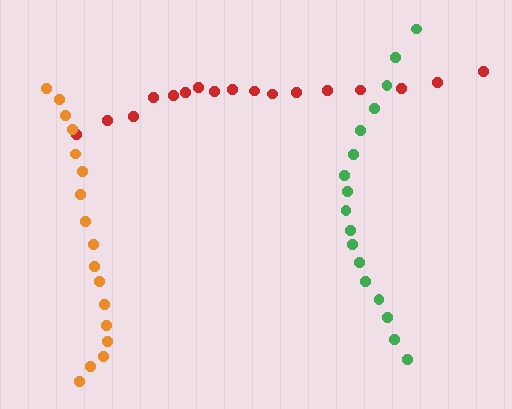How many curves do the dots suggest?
There are 3 distinct paths.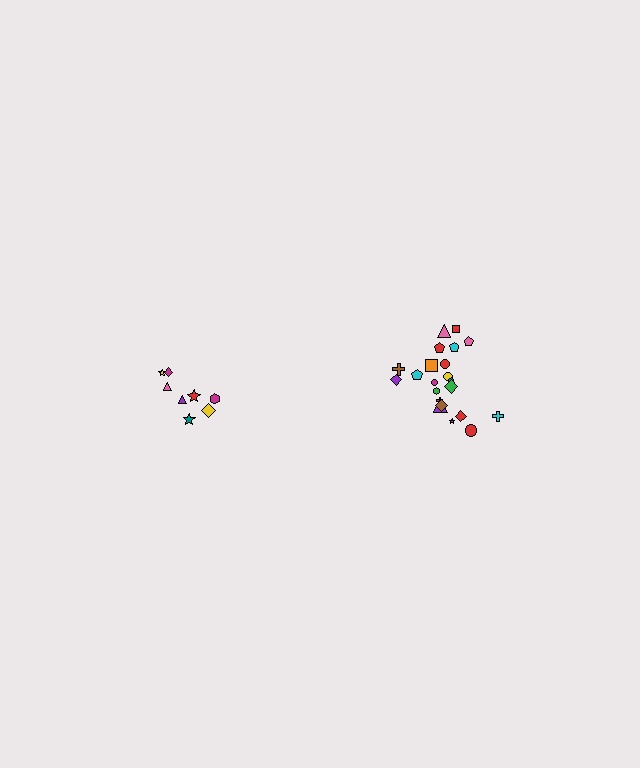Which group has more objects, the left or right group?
The right group.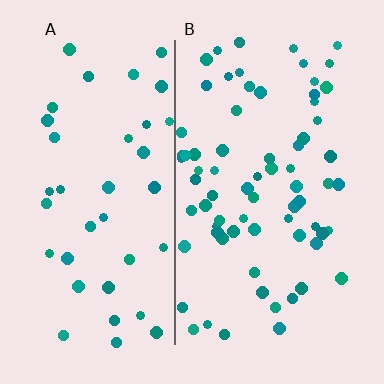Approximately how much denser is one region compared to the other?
Approximately 1.8× — region B over region A.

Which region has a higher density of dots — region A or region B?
B (the right).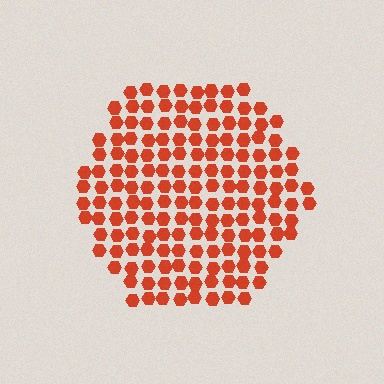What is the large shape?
The large shape is a hexagon.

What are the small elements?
The small elements are hexagons.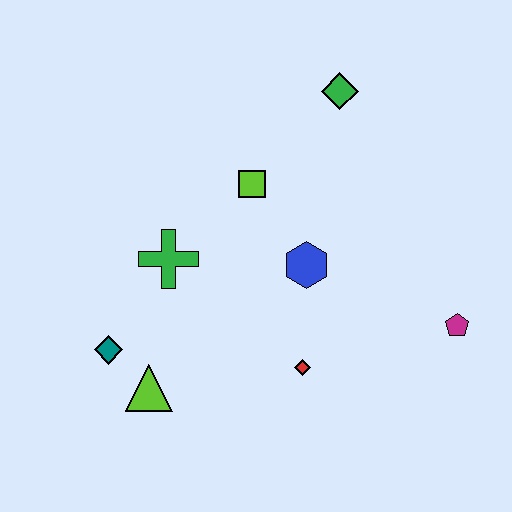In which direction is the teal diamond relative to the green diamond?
The teal diamond is below the green diamond.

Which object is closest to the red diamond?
The blue hexagon is closest to the red diamond.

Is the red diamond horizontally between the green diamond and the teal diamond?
Yes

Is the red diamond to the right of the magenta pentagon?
No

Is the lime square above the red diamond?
Yes